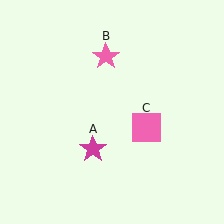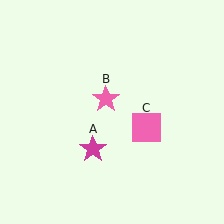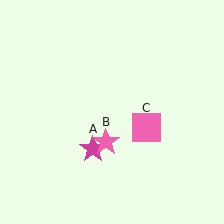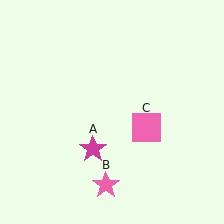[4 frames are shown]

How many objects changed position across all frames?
1 object changed position: pink star (object B).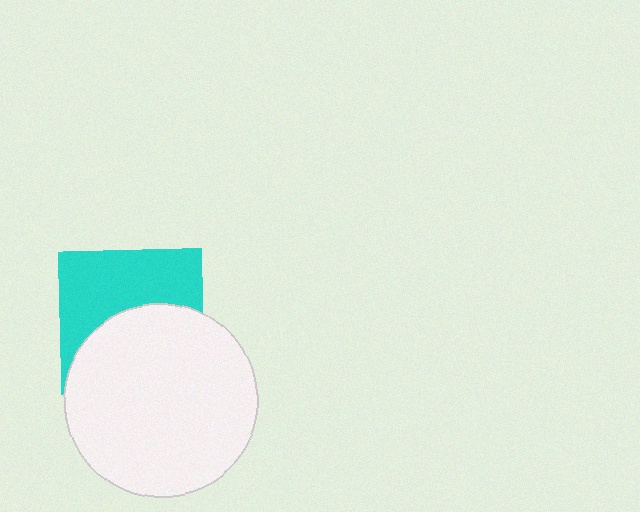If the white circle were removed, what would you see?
You would see the complete cyan square.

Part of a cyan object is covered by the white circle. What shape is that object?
It is a square.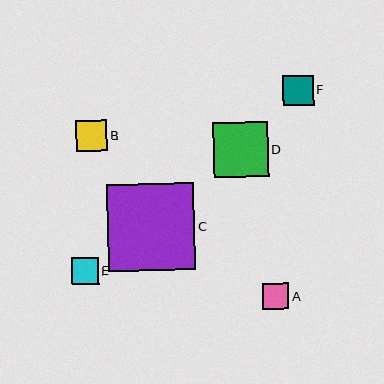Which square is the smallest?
Square A is the smallest with a size of approximately 27 pixels.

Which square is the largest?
Square C is the largest with a size of approximately 87 pixels.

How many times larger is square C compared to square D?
Square C is approximately 1.6 times the size of square D.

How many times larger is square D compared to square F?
Square D is approximately 1.8 times the size of square F.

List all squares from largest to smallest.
From largest to smallest: C, D, B, F, E, A.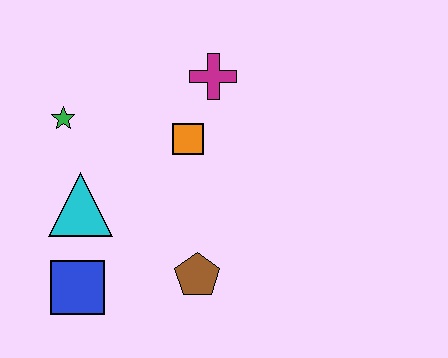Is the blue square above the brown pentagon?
No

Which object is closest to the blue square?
The cyan triangle is closest to the blue square.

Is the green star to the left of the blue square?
Yes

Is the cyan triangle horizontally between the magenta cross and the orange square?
No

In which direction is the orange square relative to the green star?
The orange square is to the right of the green star.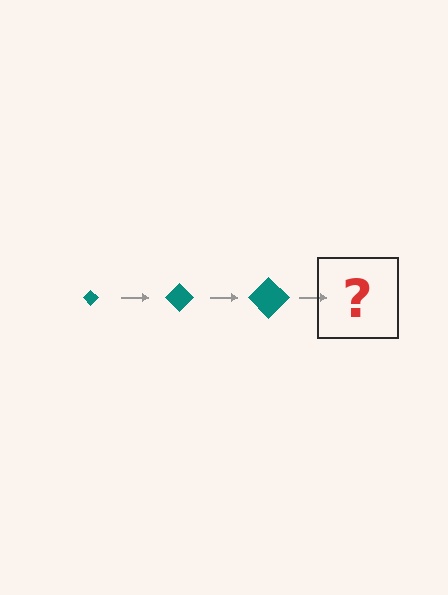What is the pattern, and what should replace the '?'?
The pattern is that the diamond gets progressively larger each step. The '?' should be a teal diamond, larger than the previous one.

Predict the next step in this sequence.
The next step is a teal diamond, larger than the previous one.